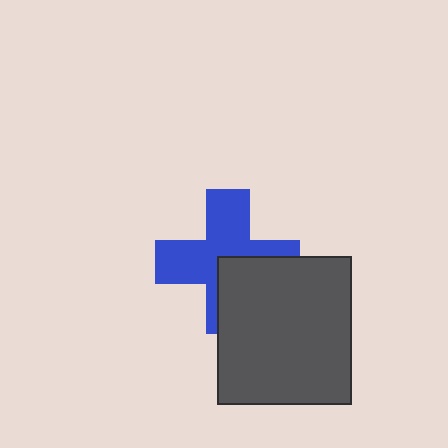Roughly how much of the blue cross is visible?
About half of it is visible (roughly 64%).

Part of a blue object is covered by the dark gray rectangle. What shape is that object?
It is a cross.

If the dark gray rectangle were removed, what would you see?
You would see the complete blue cross.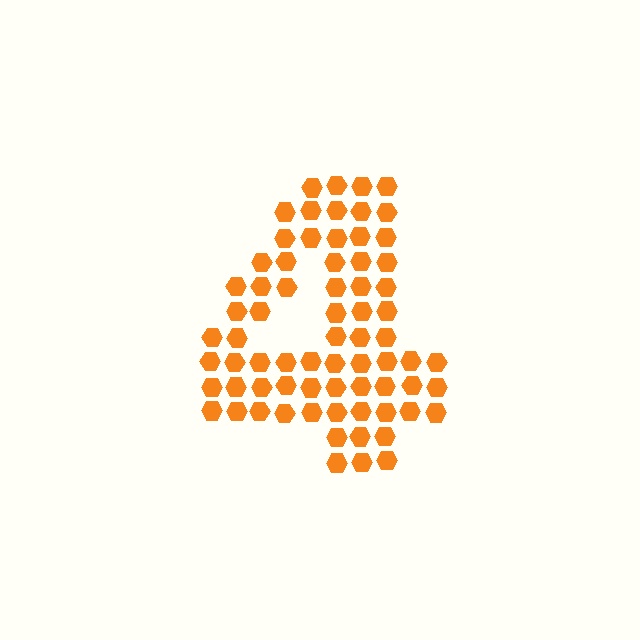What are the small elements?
The small elements are hexagons.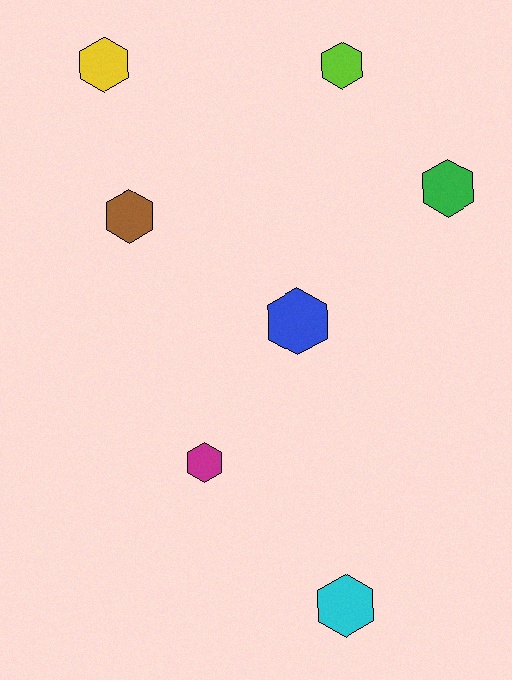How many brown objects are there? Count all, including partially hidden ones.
There is 1 brown object.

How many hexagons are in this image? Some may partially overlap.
There are 7 hexagons.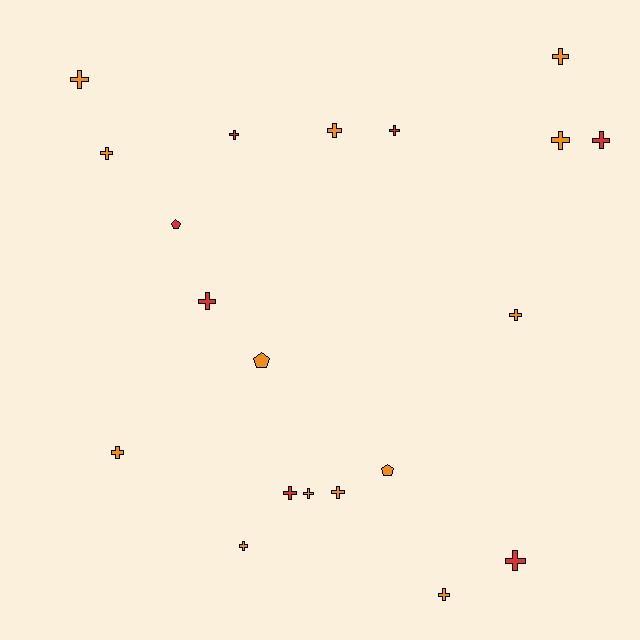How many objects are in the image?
There are 20 objects.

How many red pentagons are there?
There is 1 red pentagon.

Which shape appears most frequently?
Cross, with 17 objects.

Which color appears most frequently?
Orange, with 13 objects.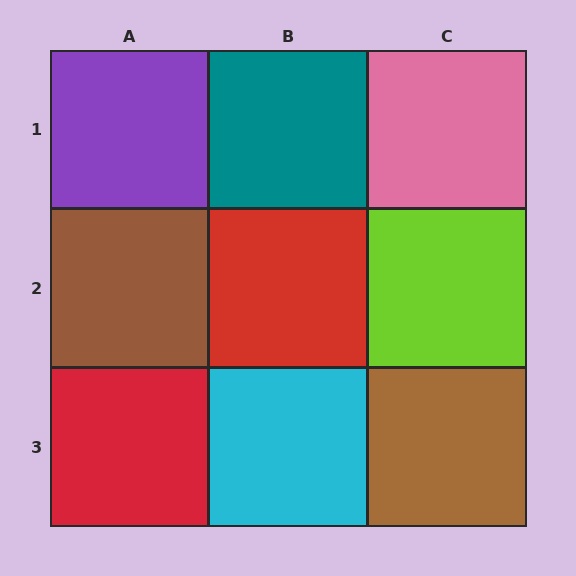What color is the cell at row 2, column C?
Lime.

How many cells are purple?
1 cell is purple.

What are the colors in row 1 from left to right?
Purple, teal, pink.